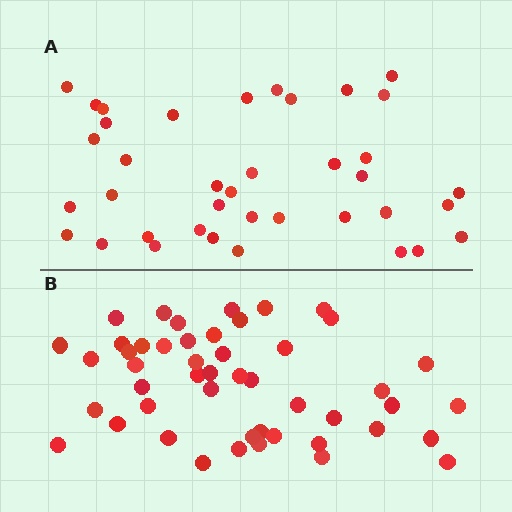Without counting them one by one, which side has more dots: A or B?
Region B (the bottom region) has more dots.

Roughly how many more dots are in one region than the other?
Region B has roughly 10 or so more dots than region A.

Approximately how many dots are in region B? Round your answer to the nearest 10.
About 50 dots. (The exact count is 48, which rounds to 50.)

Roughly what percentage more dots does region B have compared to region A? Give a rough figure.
About 25% more.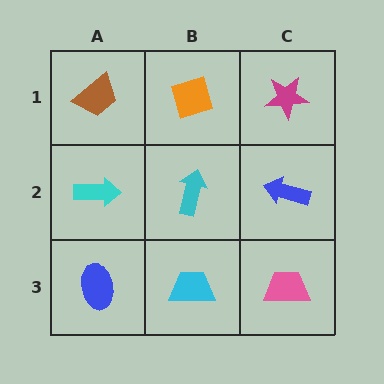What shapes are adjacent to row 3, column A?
A cyan arrow (row 2, column A), a cyan trapezoid (row 3, column B).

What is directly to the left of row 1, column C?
An orange diamond.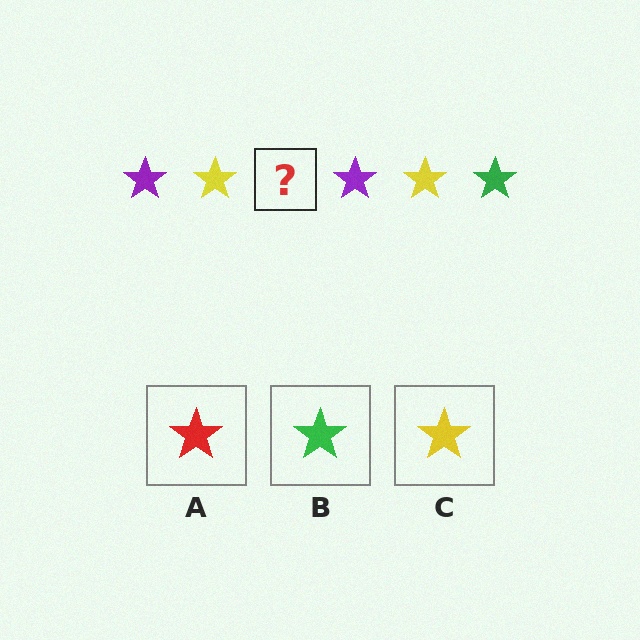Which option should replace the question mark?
Option B.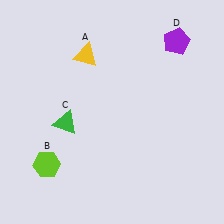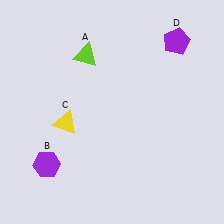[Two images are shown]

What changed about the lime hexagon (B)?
In Image 1, B is lime. In Image 2, it changed to purple.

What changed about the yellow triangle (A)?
In Image 1, A is yellow. In Image 2, it changed to lime.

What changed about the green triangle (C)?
In Image 1, C is green. In Image 2, it changed to yellow.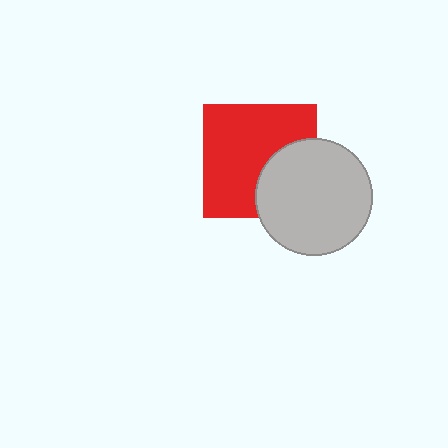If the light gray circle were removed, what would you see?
You would see the complete red square.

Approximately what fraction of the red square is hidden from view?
Roughly 32% of the red square is hidden behind the light gray circle.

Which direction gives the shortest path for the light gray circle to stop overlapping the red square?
Moving right gives the shortest separation.